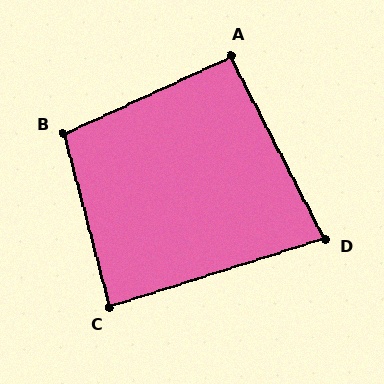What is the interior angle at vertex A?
Approximately 92 degrees (approximately right).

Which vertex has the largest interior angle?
B, at approximately 100 degrees.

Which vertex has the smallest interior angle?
D, at approximately 80 degrees.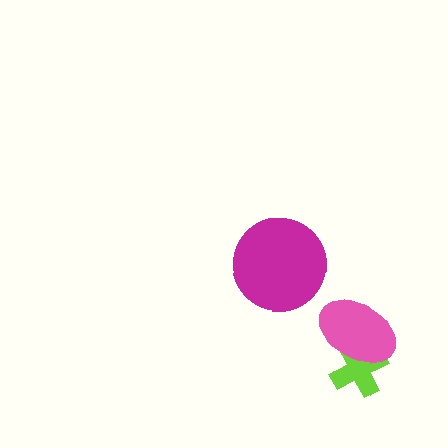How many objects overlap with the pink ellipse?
1 object overlaps with the pink ellipse.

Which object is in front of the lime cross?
The pink ellipse is in front of the lime cross.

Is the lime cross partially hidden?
Yes, it is partially covered by another shape.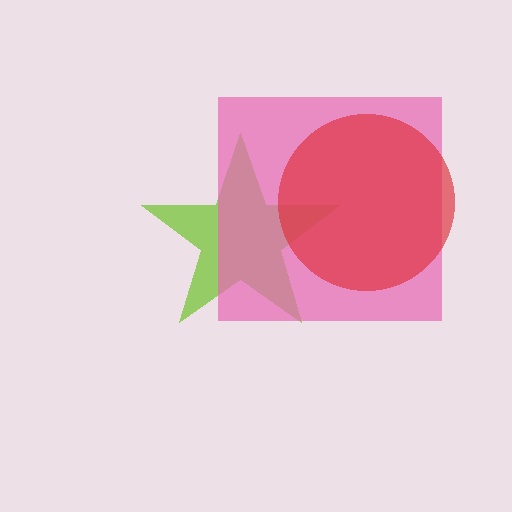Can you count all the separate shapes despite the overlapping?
Yes, there are 3 separate shapes.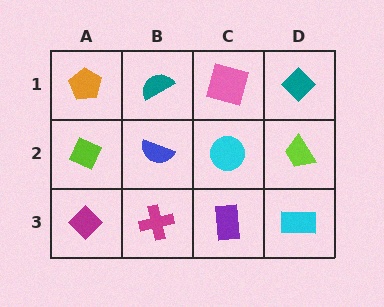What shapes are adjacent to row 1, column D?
A lime trapezoid (row 2, column D), a pink square (row 1, column C).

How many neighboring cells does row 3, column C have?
3.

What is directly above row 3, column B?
A blue semicircle.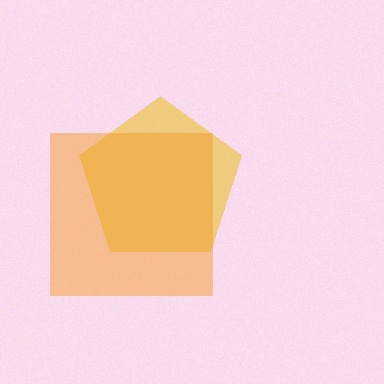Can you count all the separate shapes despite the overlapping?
Yes, there are 2 separate shapes.